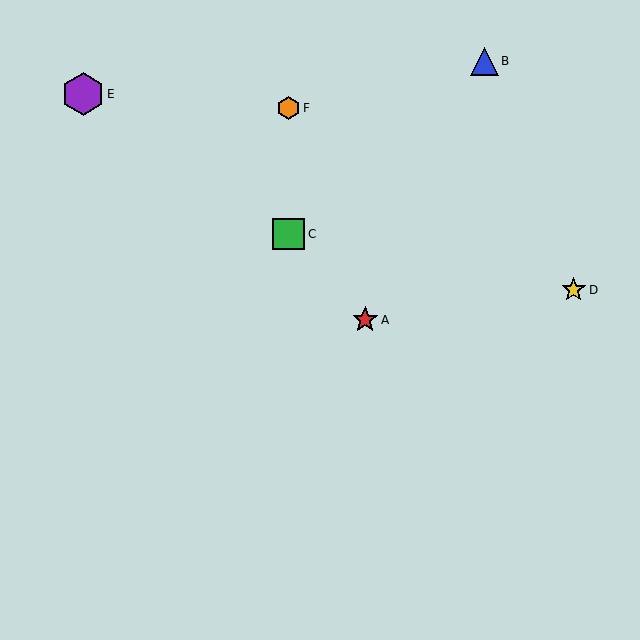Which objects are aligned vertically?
Objects C, F are aligned vertically.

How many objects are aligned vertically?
2 objects (C, F) are aligned vertically.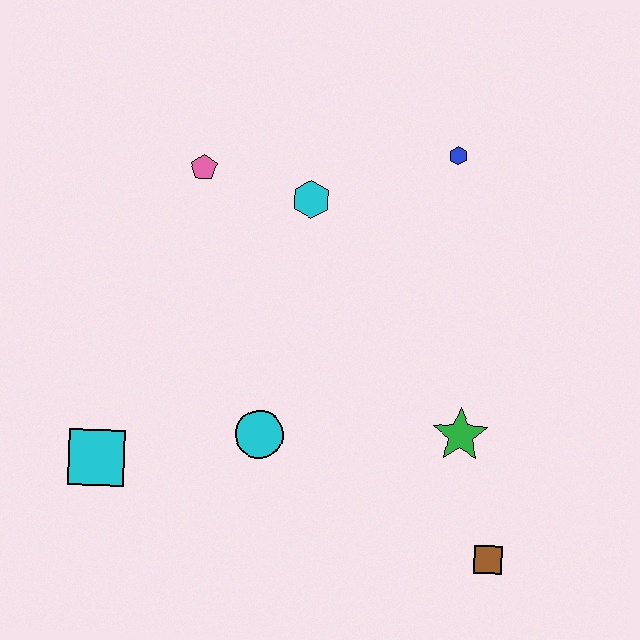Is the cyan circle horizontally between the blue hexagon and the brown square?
No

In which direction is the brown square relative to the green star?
The brown square is below the green star.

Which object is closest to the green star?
The brown square is closest to the green star.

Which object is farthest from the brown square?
The pink pentagon is farthest from the brown square.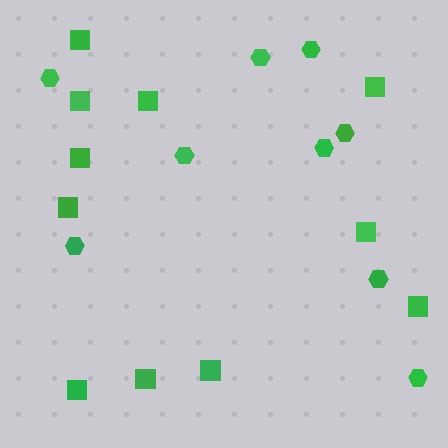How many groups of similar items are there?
There are 2 groups: one group of squares (11) and one group of hexagons (9).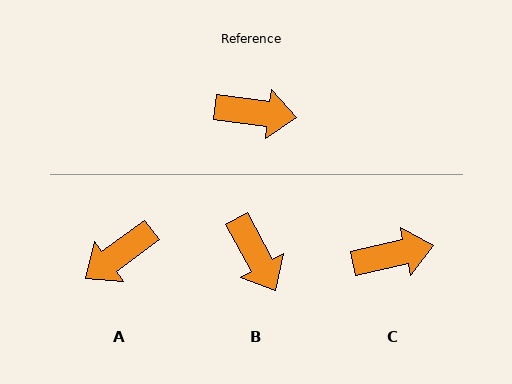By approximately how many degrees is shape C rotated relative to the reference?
Approximately 20 degrees counter-clockwise.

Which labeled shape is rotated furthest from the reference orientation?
A, about 136 degrees away.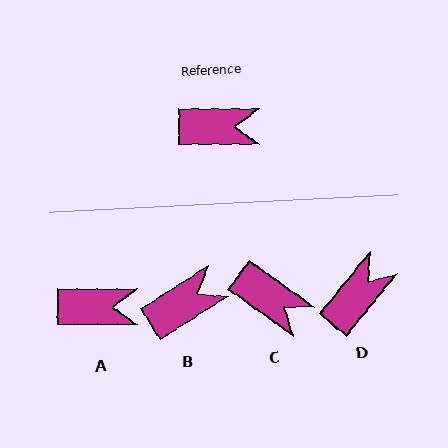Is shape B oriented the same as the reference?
No, it is off by about 33 degrees.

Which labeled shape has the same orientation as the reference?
A.